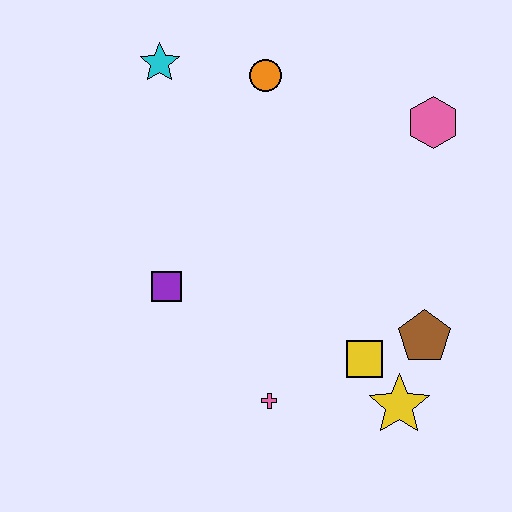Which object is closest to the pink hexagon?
The orange circle is closest to the pink hexagon.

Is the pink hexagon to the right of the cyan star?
Yes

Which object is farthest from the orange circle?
The yellow star is farthest from the orange circle.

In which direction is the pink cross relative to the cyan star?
The pink cross is below the cyan star.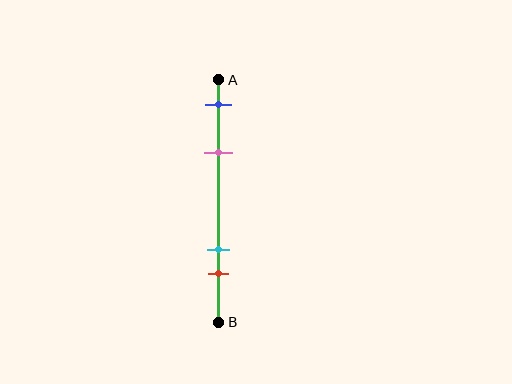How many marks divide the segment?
There are 4 marks dividing the segment.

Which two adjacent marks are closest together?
The cyan and red marks are the closest adjacent pair.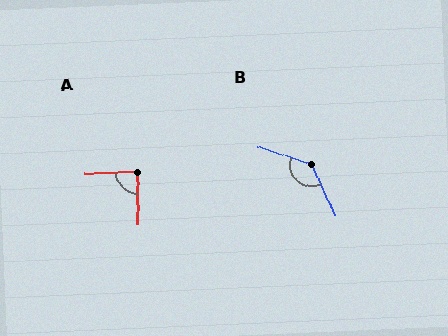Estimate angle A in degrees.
Approximately 88 degrees.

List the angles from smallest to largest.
A (88°), B (133°).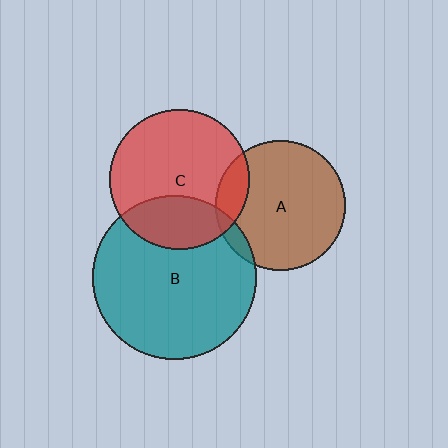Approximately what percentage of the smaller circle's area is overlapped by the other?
Approximately 30%.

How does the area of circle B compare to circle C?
Approximately 1.4 times.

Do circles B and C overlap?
Yes.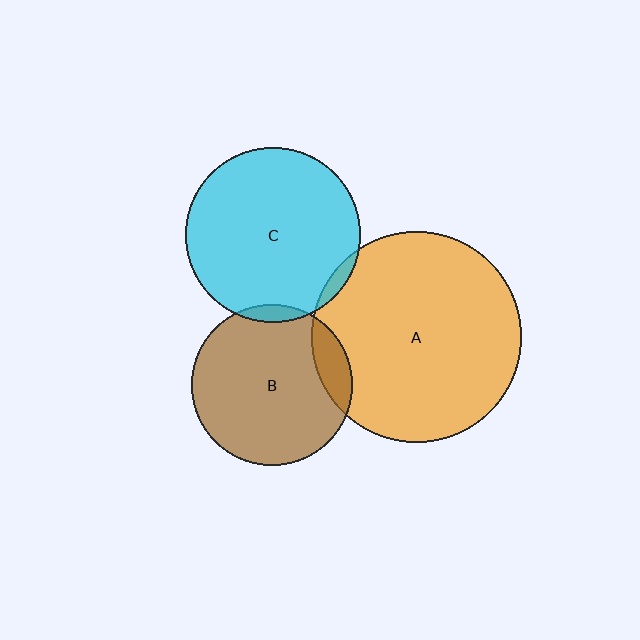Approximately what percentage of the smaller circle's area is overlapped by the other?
Approximately 5%.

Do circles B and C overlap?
Yes.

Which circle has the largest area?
Circle A (orange).